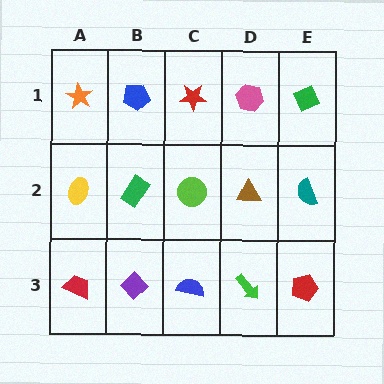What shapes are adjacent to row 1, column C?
A lime circle (row 2, column C), a blue pentagon (row 1, column B), a pink hexagon (row 1, column D).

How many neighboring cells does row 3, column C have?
3.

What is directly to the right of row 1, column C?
A pink hexagon.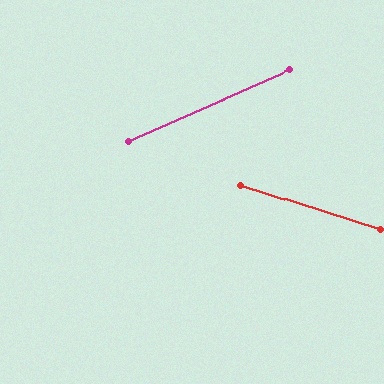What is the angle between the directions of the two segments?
Approximately 41 degrees.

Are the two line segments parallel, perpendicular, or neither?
Neither parallel nor perpendicular — they differ by about 41°.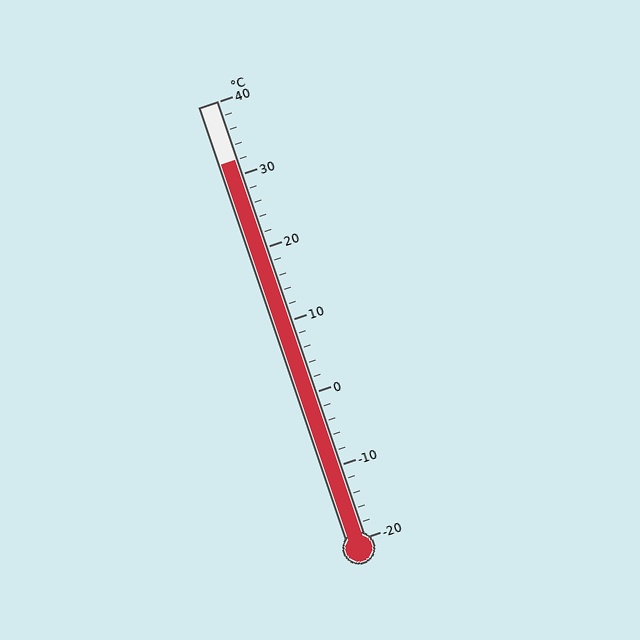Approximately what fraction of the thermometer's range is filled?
The thermometer is filled to approximately 85% of its range.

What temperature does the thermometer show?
The thermometer shows approximately 32°C.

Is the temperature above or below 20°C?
The temperature is above 20°C.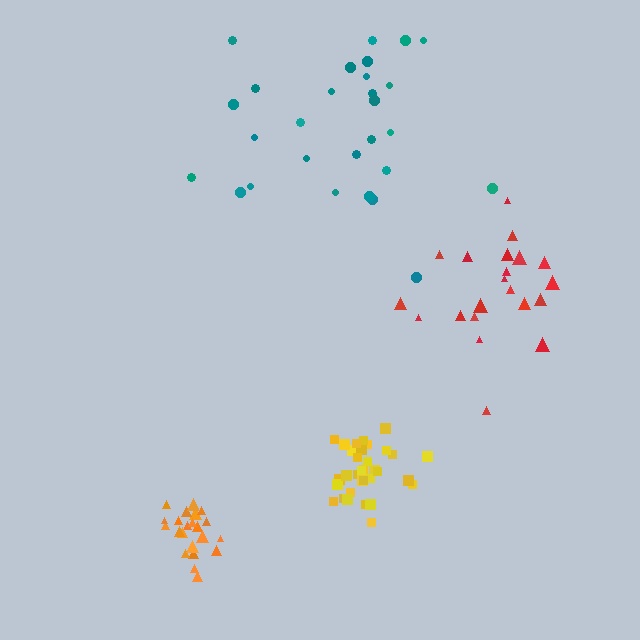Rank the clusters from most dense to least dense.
yellow, orange, red, teal.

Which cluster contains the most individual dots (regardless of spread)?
Yellow (33).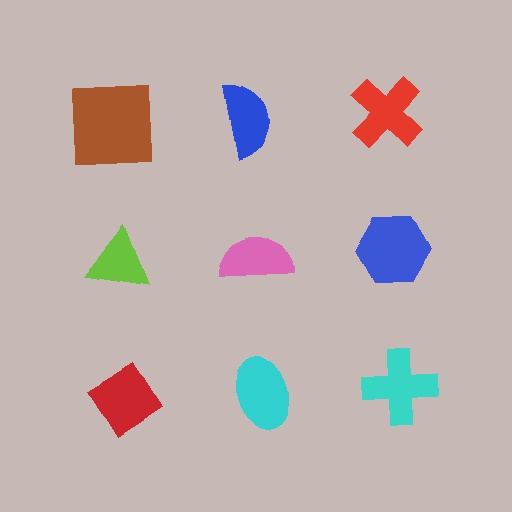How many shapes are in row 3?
3 shapes.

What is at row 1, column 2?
A blue semicircle.